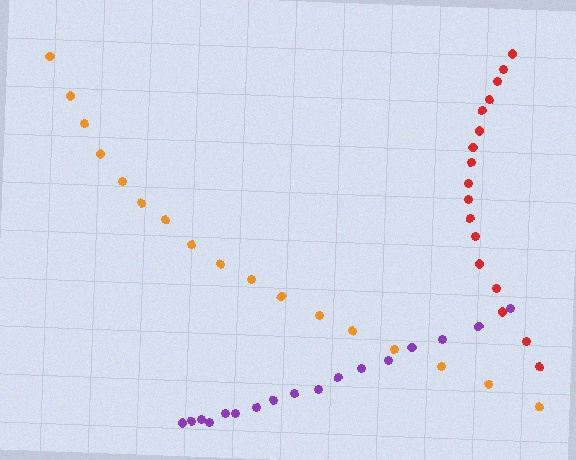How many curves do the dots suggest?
There are 3 distinct paths.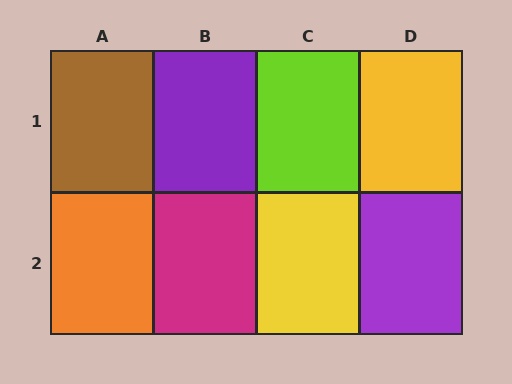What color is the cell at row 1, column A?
Brown.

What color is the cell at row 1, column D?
Yellow.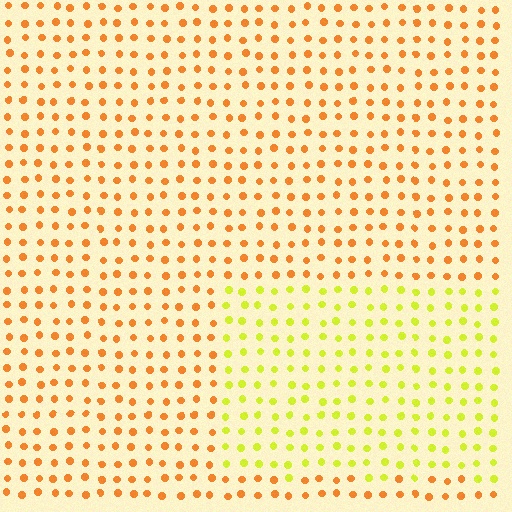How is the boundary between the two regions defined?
The boundary is defined purely by a slight shift in hue (about 44 degrees). Spacing, size, and orientation are identical on both sides.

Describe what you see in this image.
The image is filled with small orange elements in a uniform arrangement. A rectangle-shaped region is visible where the elements are tinted to a slightly different hue, forming a subtle color boundary.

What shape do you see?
I see a rectangle.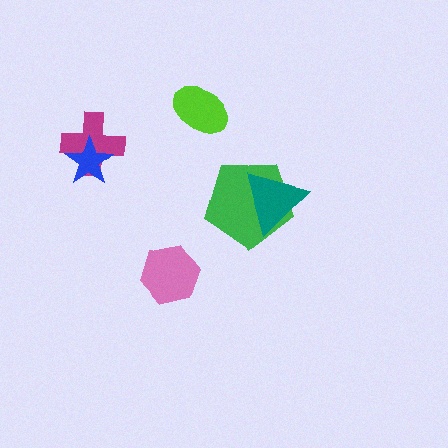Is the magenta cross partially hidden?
Yes, it is partially covered by another shape.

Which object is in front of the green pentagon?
The teal triangle is in front of the green pentagon.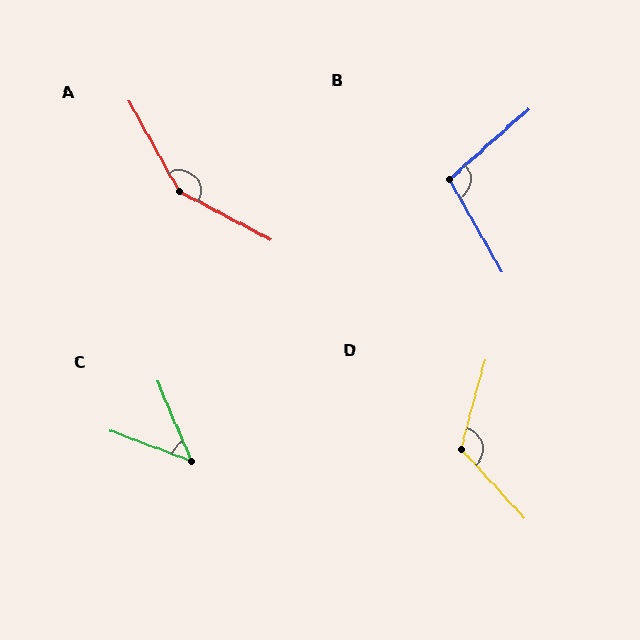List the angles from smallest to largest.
C (47°), B (102°), D (123°), A (147°).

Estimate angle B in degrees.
Approximately 102 degrees.